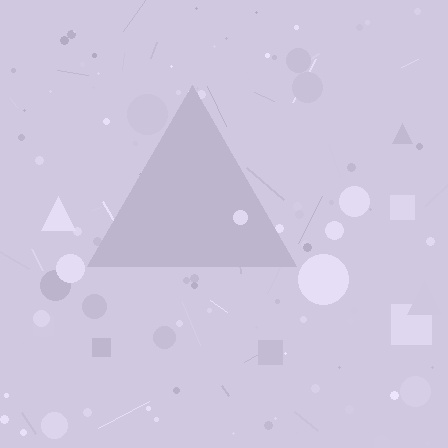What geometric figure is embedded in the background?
A triangle is embedded in the background.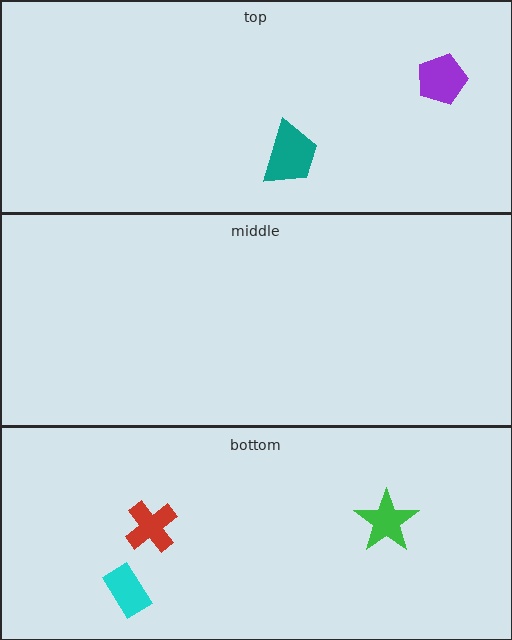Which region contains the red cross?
The bottom region.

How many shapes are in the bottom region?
3.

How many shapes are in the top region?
2.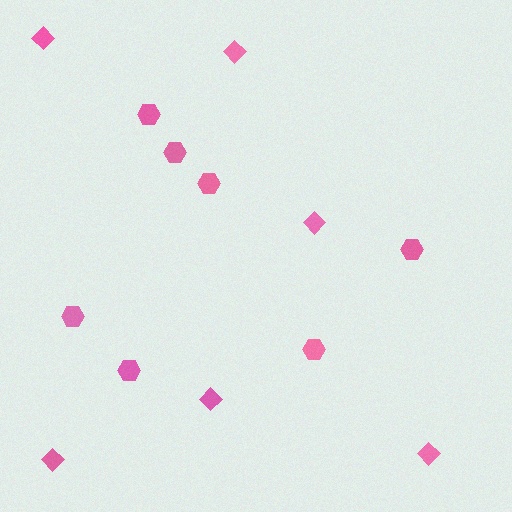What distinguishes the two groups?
There are 2 groups: one group of hexagons (7) and one group of diamonds (6).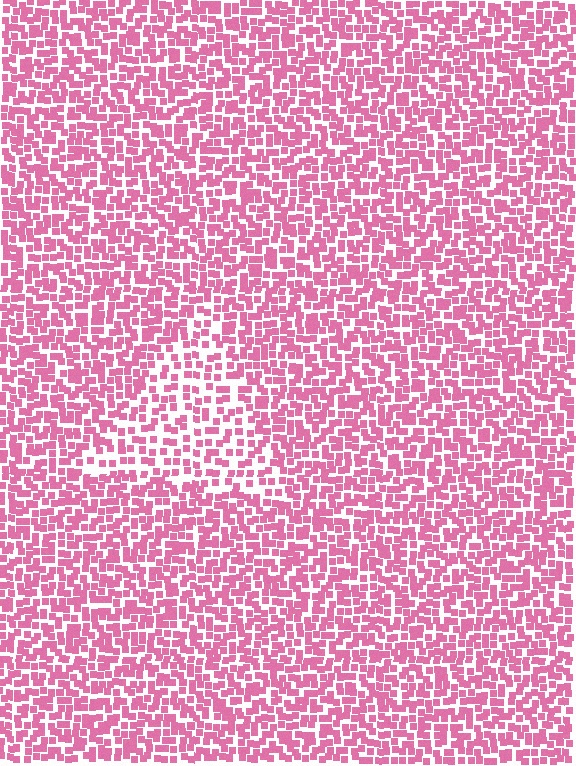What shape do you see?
I see a triangle.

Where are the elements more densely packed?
The elements are more densely packed outside the triangle boundary.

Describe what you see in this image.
The image contains small pink elements arranged at two different densities. A triangle-shaped region is visible where the elements are less densely packed than the surrounding area.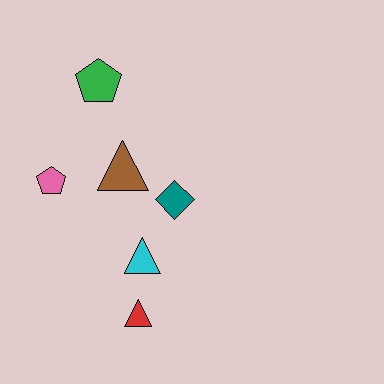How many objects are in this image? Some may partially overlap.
There are 6 objects.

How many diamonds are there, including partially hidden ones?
There is 1 diamond.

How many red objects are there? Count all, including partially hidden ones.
There is 1 red object.